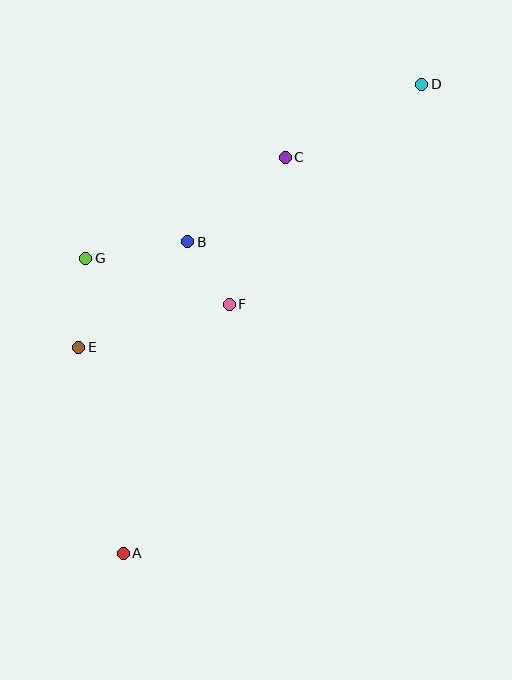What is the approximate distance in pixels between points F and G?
The distance between F and G is approximately 151 pixels.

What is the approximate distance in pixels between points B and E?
The distance between B and E is approximately 152 pixels.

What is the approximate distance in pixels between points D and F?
The distance between D and F is approximately 293 pixels.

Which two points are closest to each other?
Points B and F are closest to each other.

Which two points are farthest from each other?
Points A and D are farthest from each other.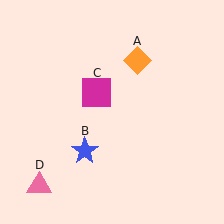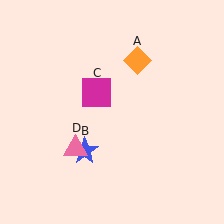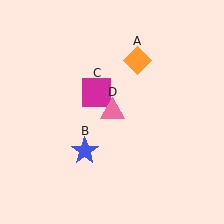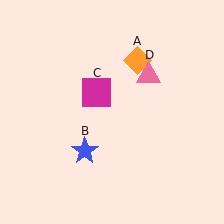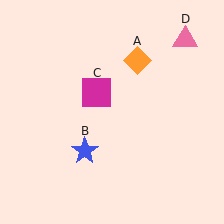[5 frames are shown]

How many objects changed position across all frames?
1 object changed position: pink triangle (object D).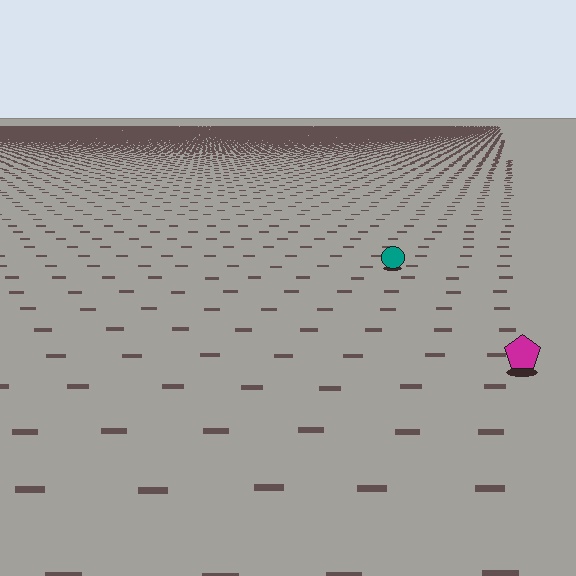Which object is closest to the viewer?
The magenta pentagon is closest. The texture marks near it are larger and more spread out.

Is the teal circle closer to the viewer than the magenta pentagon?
No. The magenta pentagon is closer — you can tell from the texture gradient: the ground texture is coarser near it.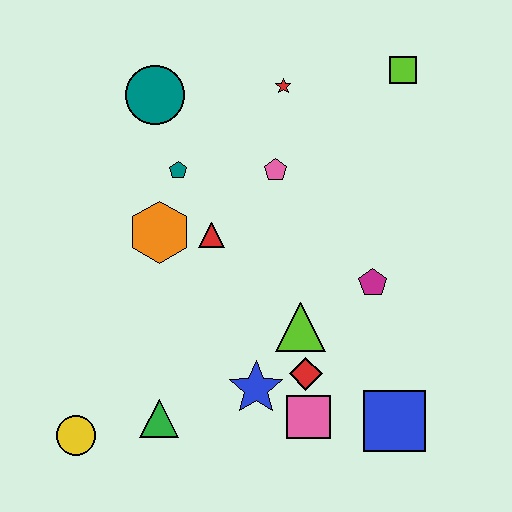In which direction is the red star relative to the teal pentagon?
The red star is to the right of the teal pentagon.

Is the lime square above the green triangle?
Yes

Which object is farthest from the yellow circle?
The lime square is farthest from the yellow circle.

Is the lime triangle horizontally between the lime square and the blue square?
No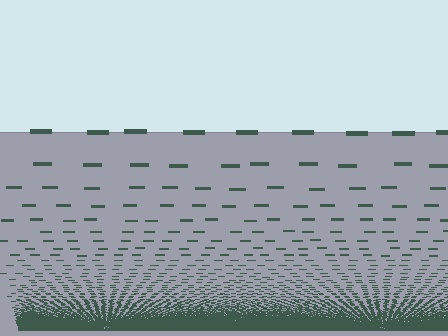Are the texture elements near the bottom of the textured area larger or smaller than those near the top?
Smaller. The gradient is inverted — elements near the bottom are smaller and denser.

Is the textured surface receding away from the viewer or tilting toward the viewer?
The surface appears to tilt toward the viewer. Texture elements get larger and sparser toward the top.